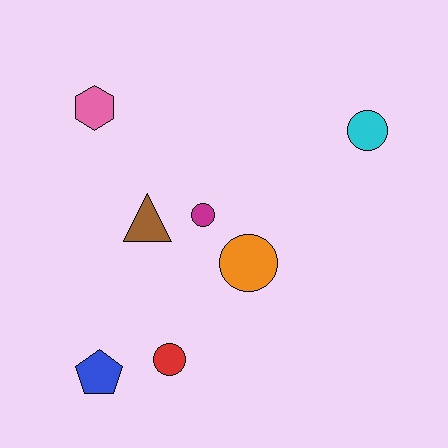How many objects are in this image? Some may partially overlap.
There are 7 objects.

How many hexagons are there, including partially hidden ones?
There is 1 hexagon.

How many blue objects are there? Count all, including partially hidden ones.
There is 1 blue object.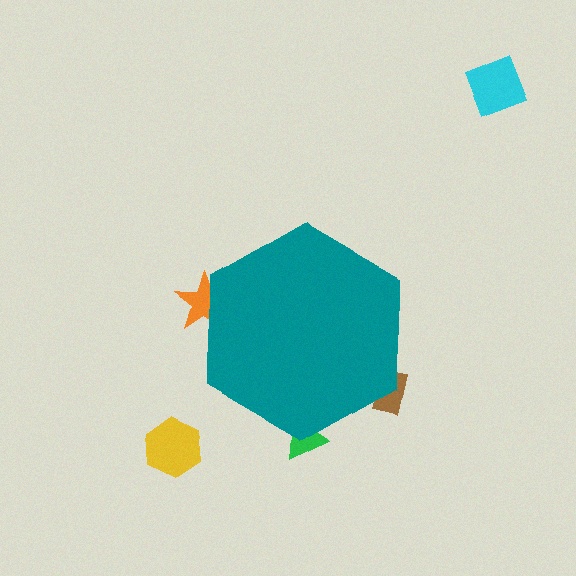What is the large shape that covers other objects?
A teal hexagon.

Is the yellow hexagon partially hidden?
No, the yellow hexagon is fully visible.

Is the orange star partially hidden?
Yes, the orange star is partially hidden behind the teal hexagon.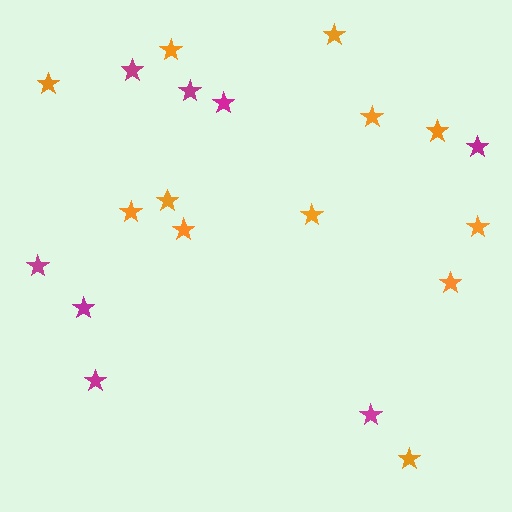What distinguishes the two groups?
There are 2 groups: one group of magenta stars (8) and one group of orange stars (12).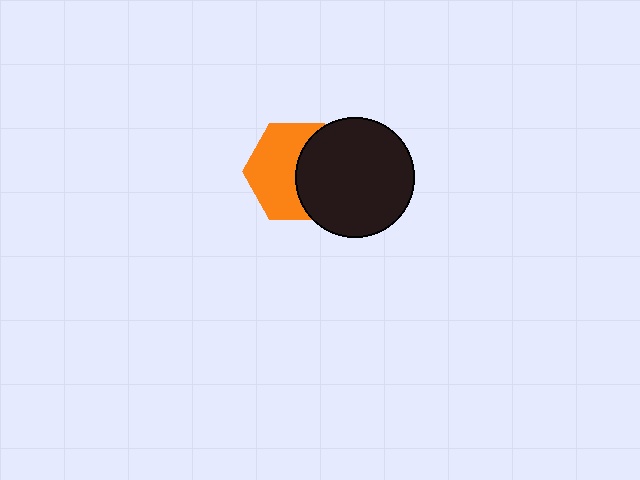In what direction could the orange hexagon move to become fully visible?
The orange hexagon could move left. That would shift it out from behind the black circle entirely.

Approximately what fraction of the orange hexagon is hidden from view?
Roughly 44% of the orange hexagon is hidden behind the black circle.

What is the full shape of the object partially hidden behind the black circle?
The partially hidden object is an orange hexagon.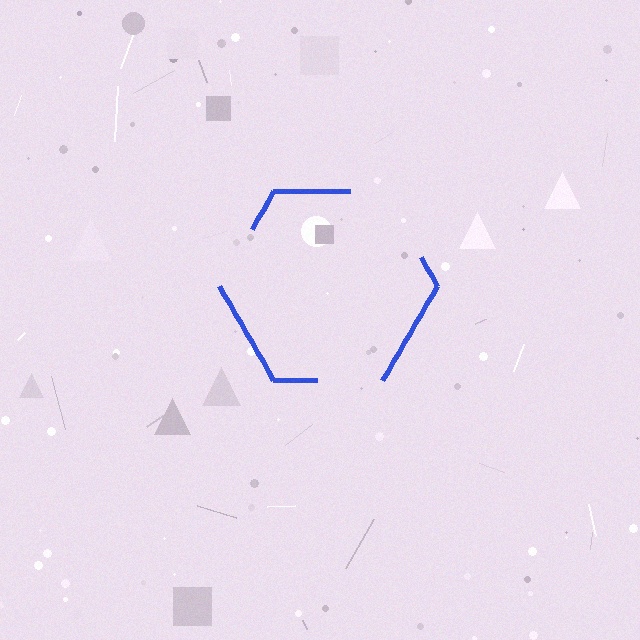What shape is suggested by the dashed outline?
The dashed outline suggests a hexagon.